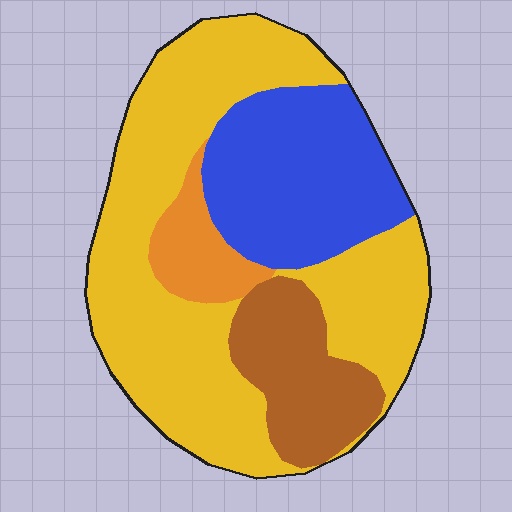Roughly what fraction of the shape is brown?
Brown covers roughly 15% of the shape.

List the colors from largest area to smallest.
From largest to smallest: yellow, blue, brown, orange.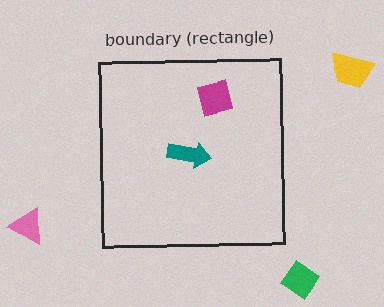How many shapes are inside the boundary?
2 inside, 3 outside.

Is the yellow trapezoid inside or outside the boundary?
Outside.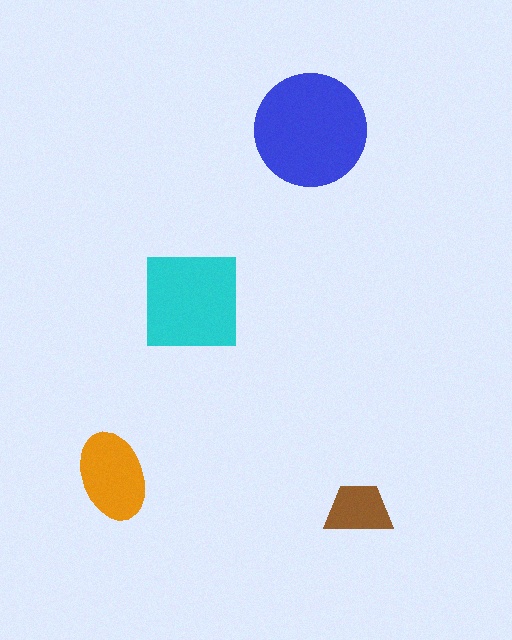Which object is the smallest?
The brown trapezoid.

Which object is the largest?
The blue circle.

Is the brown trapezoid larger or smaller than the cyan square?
Smaller.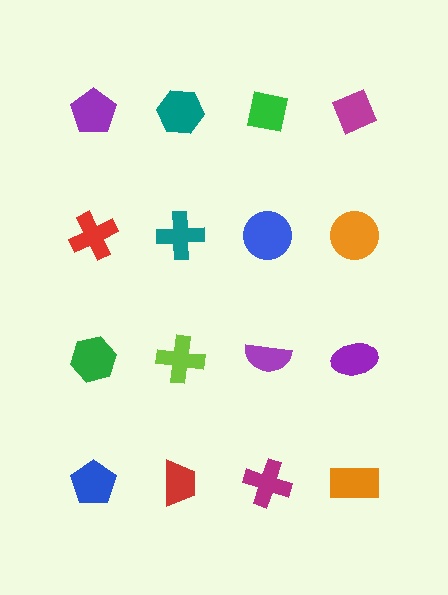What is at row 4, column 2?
A red trapezoid.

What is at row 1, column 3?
A green square.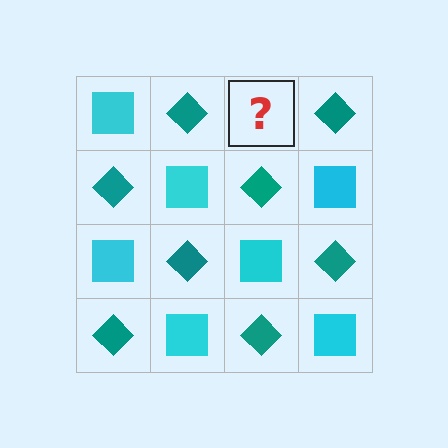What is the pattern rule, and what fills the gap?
The rule is that it alternates cyan square and teal diamond in a checkerboard pattern. The gap should be filled with a cyan square.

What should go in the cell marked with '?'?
The missing cell should contain a cyan square.